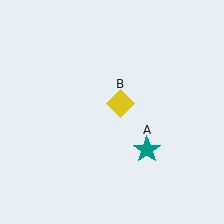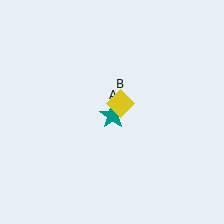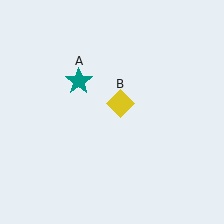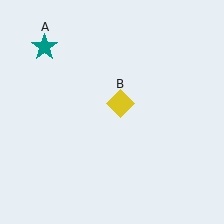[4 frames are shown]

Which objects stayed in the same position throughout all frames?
Yellow diamond (object B) remained stationary.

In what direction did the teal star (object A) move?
The teal star (object A) moved up and to the left.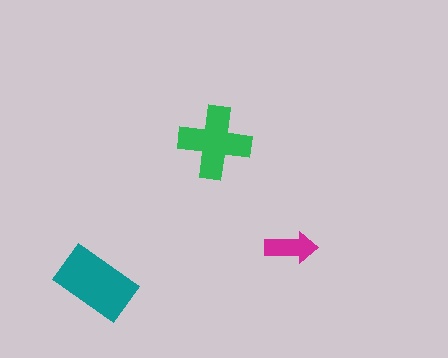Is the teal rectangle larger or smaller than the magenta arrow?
Larger.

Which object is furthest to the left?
The teal rectangle is leftmost.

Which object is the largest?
The teal rectangle.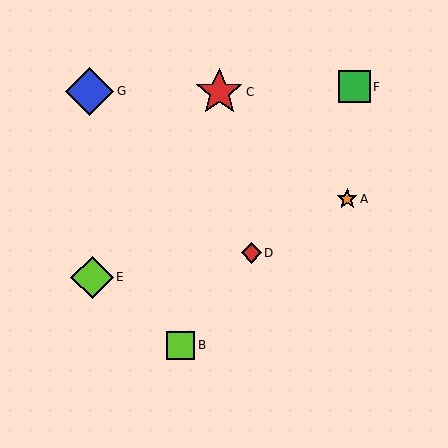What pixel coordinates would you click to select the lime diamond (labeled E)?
Click at (92, 277) to select the lime diamond E.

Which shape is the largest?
The blue diamond (labeled G) is the largest.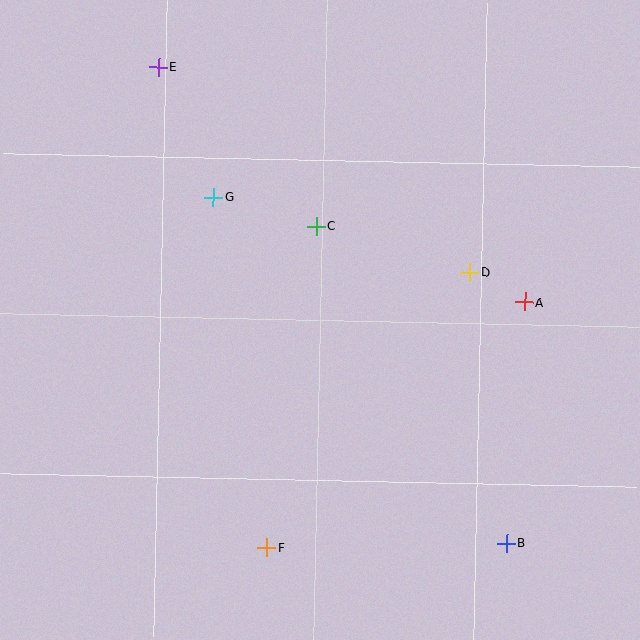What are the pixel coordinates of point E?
Point E is at (159, 67).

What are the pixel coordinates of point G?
Point G is at (213, 197).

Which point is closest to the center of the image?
Point C at (316, 226) is closest to the center.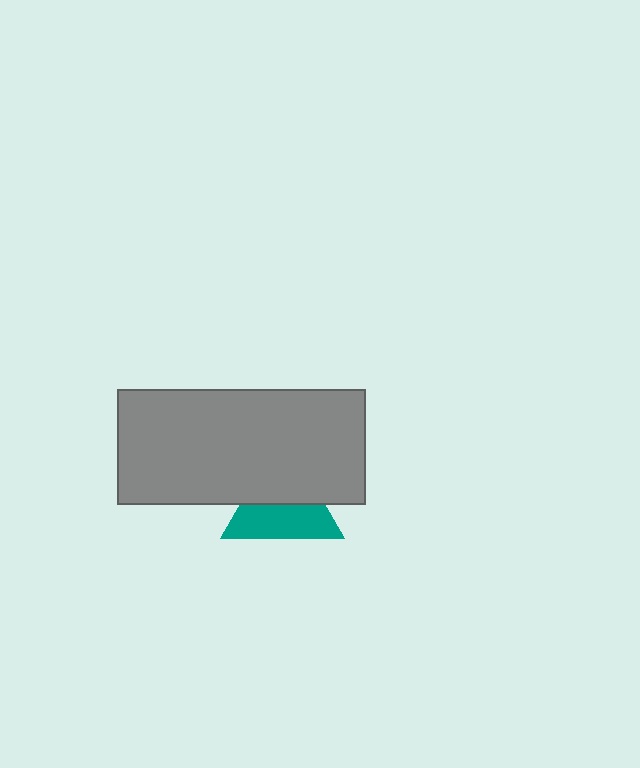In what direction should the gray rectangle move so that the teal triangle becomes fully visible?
The gray rectangle should move up. That is the shortest direction to clear the overlap and leave the teal triangle fully visible.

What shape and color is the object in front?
The object in front is a gray rectangle.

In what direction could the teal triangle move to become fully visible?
The teal triangle could move down. That would shift it out from behind the gray rectangle entirely.